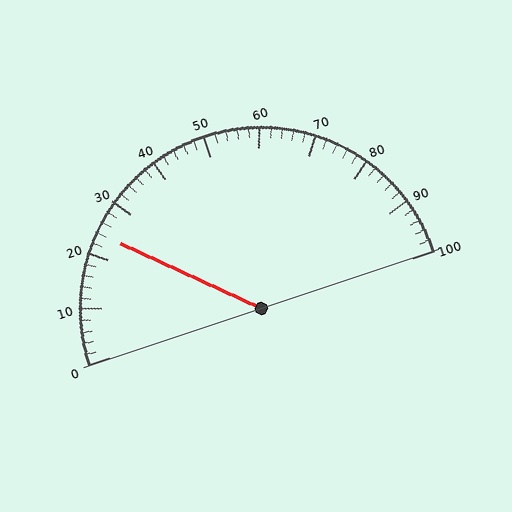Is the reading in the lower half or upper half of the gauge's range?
The reading is in the lower half of the range (0 to 100).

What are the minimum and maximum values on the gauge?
The gauge ranges from 0 to 100.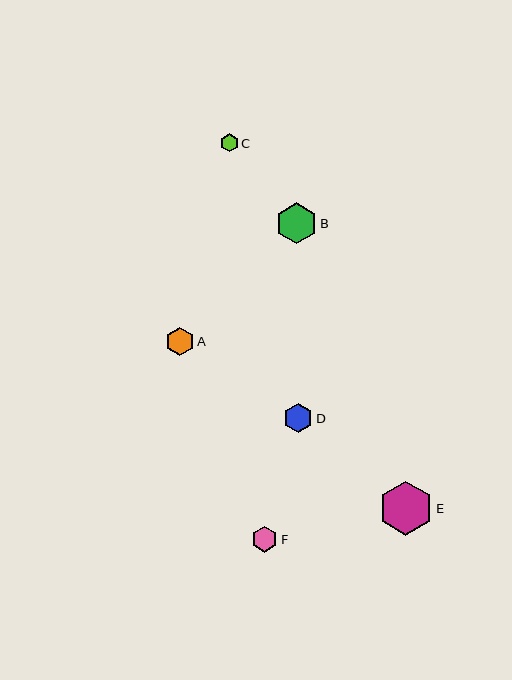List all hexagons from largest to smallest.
From largest to smallest: E, B, D, A, F, C.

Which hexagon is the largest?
Hexagon E is the largest with a size of approximately 54 pixels.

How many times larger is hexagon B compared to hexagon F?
Hexagon B is approximately 1.6 times the size of hexagon F.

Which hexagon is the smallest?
Hexagon C is the smallest with a size of approximately 18 pixels.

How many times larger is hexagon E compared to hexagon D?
Hexagon E is approximately 1.8 times the size of hexagon D.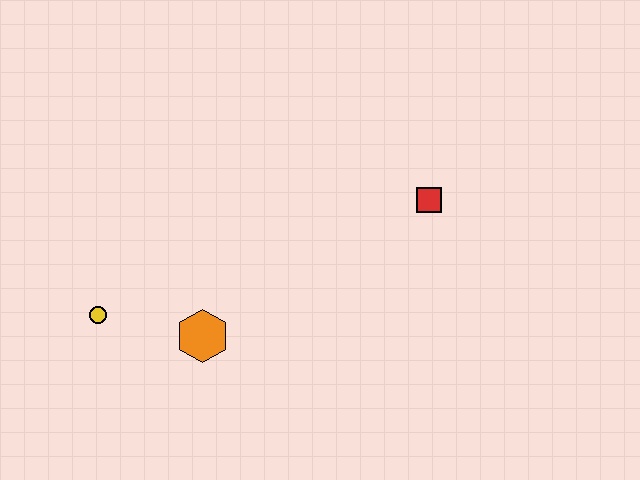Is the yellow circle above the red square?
No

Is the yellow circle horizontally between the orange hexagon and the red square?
No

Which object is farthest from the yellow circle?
The red square is farthest from the yellow circle.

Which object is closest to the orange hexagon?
The yellow circle is closest to the orange hexagon.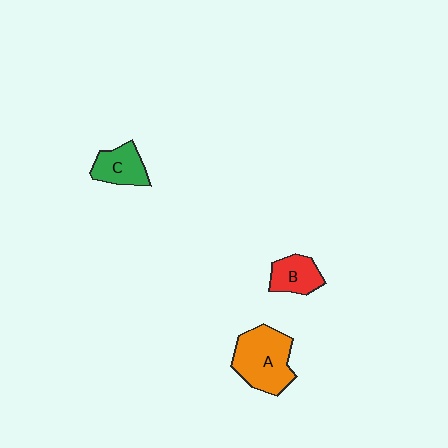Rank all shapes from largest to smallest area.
From largest to smallest: A (orange), C (green), B (red).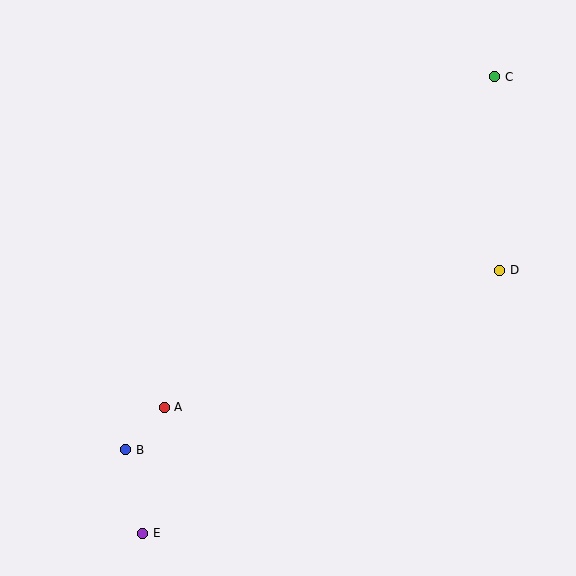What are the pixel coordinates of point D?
Point D is at (500, 270).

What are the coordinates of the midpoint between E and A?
The midpoint between E and A is at (154, 470).